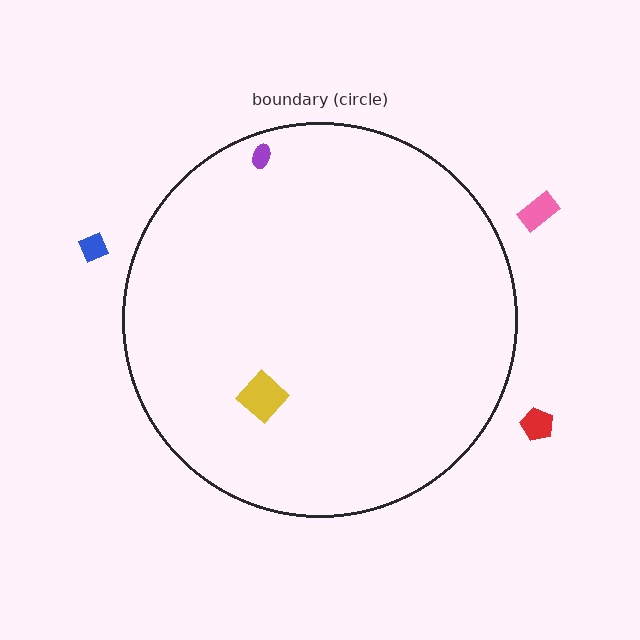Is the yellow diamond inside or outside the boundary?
Inside.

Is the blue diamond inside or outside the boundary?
Outside.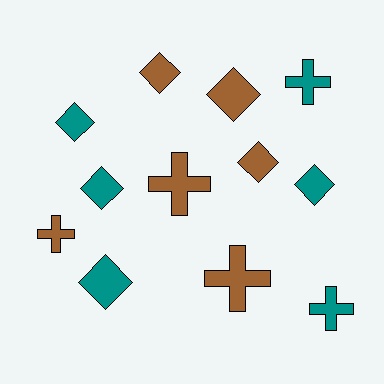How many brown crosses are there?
There are 3 brown crosses.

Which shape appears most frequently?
Diamond, with 7 objects.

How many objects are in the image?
There are 12 objects.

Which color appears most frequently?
Brown, with 6 objects.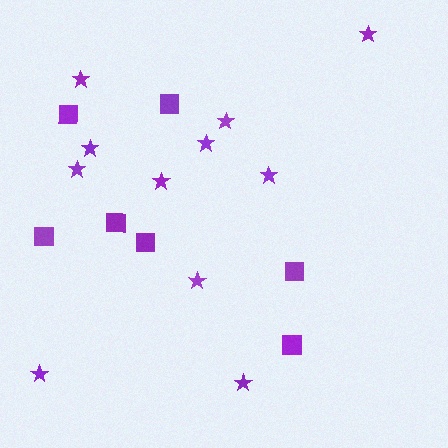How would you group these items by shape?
There are 2 groups: one group of squares (7) and one group of stars (11).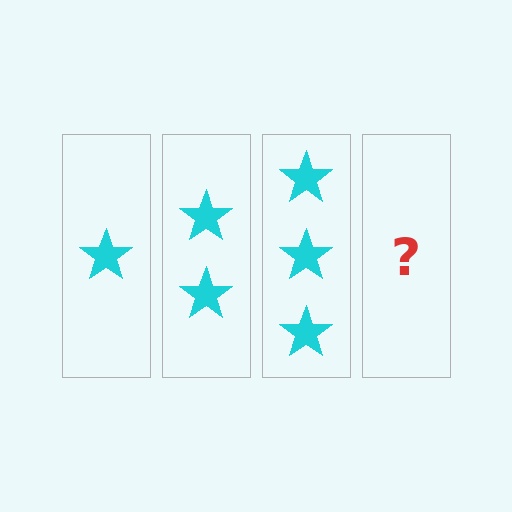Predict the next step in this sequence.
The next step is 4 stars.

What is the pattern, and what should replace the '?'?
The pattern is that each step adds one more star. The '?' should be 4 stars.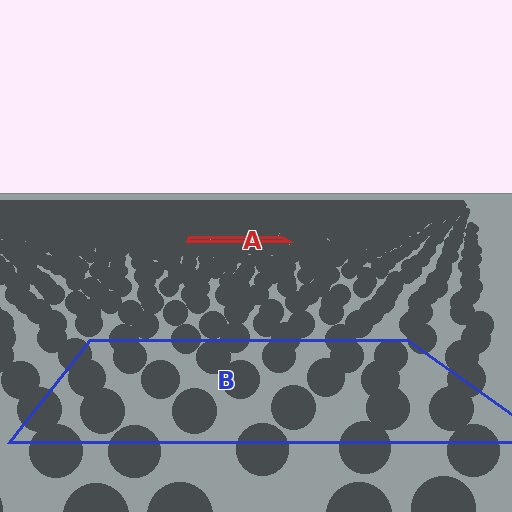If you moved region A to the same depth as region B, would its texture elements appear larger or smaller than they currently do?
They would appear larger. At a closer depth, the same texture elements are projected at a bigger on-screen size.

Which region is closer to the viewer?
Region B is closer. The texture elements there are larger and more spread out.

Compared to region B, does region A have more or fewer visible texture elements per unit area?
Region A has more texture elements per unit area — they are packed more densely because it is farther away.